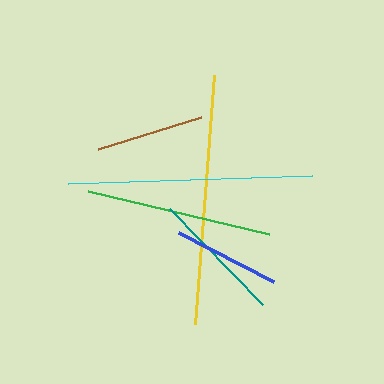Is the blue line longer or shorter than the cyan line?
The cyan line is longer than the blue line.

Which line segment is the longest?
The yellow line is the longest at approximately 250 pixels.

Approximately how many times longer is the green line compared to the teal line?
The green line is approximately 1.4 times the length of the teal line.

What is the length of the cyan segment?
The cyan segment is approximately 244 pixels long.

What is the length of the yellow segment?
The yellow segment is approximately 250 pixels long.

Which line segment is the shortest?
The blue line is the shortest at approximately 107 pixels.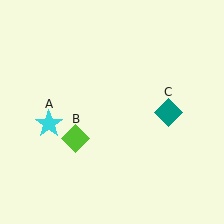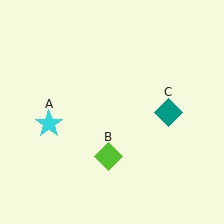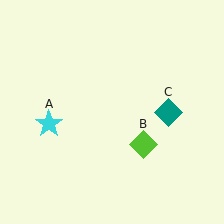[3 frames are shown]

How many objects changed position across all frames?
1 object changed position: lime diamond (object B).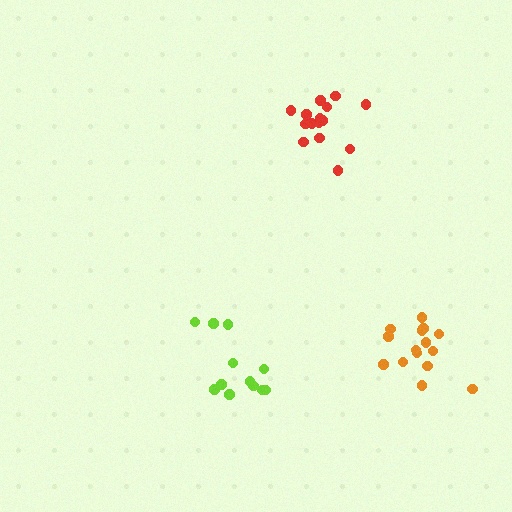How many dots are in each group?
Group 1: 15 dots, Group 2: 12 dots, Group 3: 15 dots (42 total).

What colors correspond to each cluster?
The clusters are colored: red, lime, orange.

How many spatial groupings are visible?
There are 3 spatial groupings.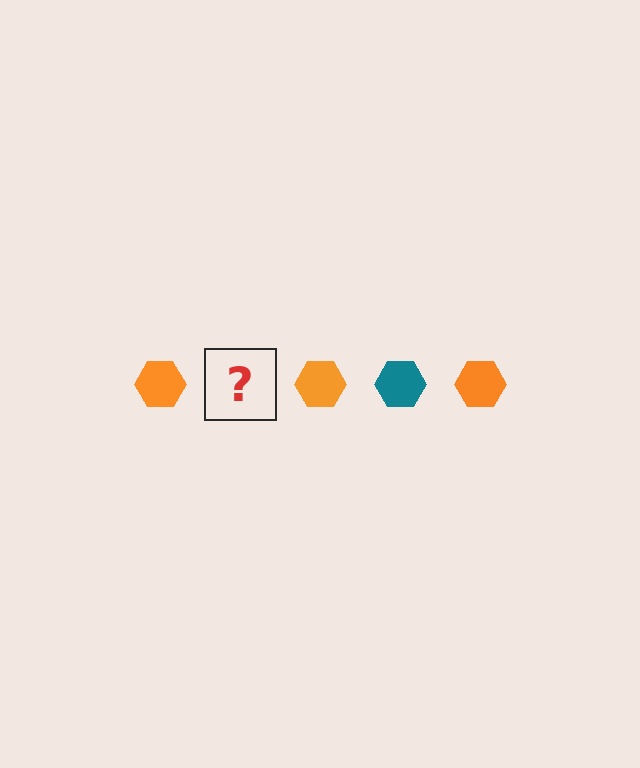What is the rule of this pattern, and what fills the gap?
The rule is that the pattern cycles through orange, teal hexagons. The gap should be filled with a teal hexagon.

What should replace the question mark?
The question mark should be replaced with a teal hexagon.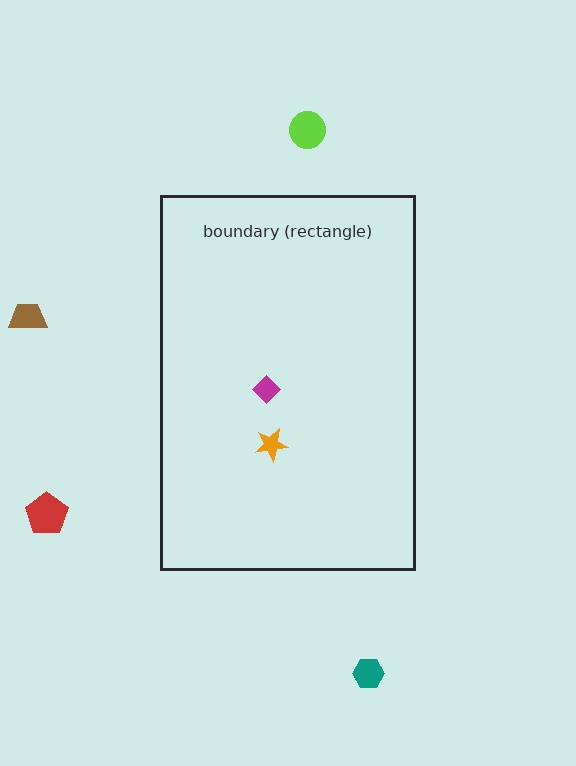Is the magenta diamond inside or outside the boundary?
Inside.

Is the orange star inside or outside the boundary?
Inside.